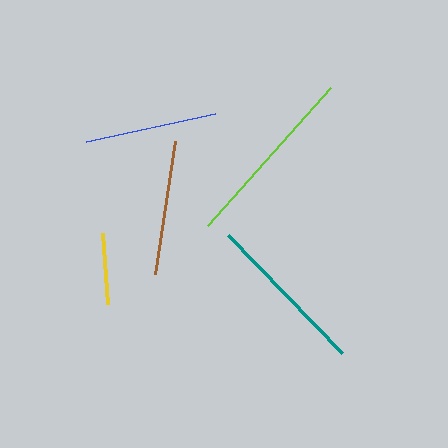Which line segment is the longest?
The lime line is the longest at approximately 185 pixels.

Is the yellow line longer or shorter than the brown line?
The brown line is longer than the yellow line.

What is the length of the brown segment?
The brown segment is approximately 135 pixels long.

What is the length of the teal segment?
The teal segment is approximately 164 pixels long.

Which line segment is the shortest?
The yellow line is the shortest at approximately 71 pixels.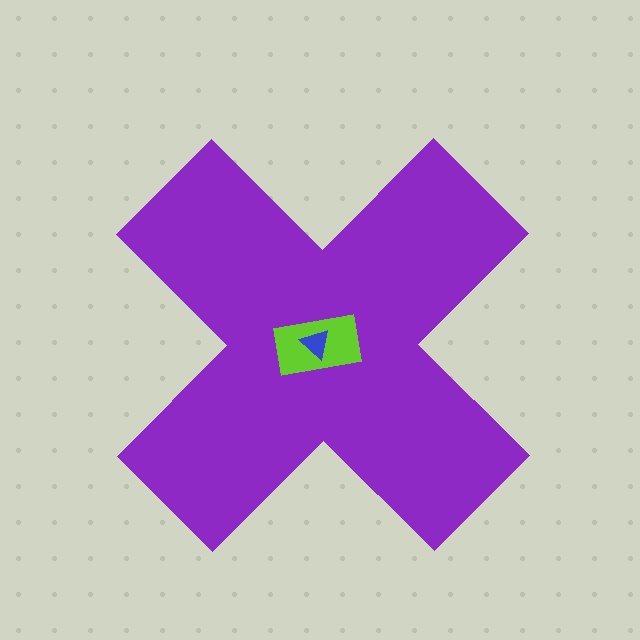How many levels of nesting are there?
3.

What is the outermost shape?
The purple cross.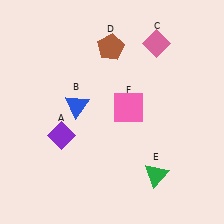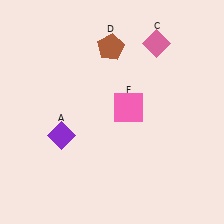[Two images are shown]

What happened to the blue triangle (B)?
The blue triangle (B) was removed in Image 2. It was in the top-left area of Image 1.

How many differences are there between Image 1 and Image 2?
There are 2 differences between the two images.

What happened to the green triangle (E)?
The green triangle (E) was removed in Image 2. It was in the bottom-right area of Image 1.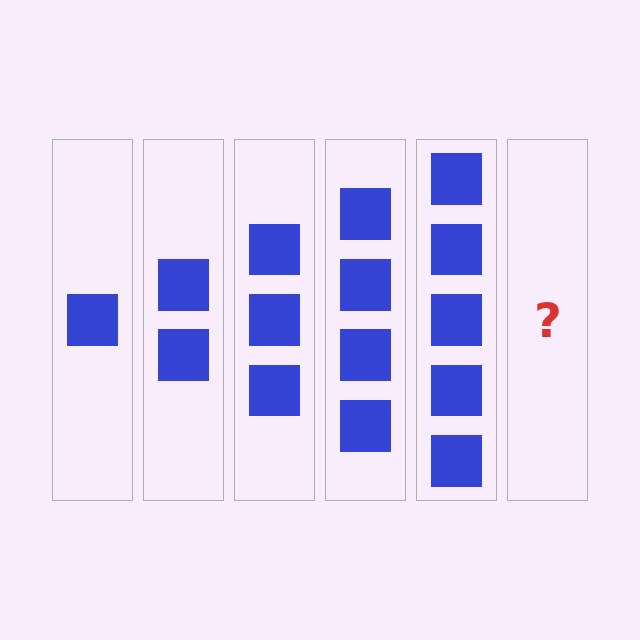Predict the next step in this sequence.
The next step is 6 squares.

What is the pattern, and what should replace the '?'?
The pattern is that each step adds one more square. The '?' should be 6 squares.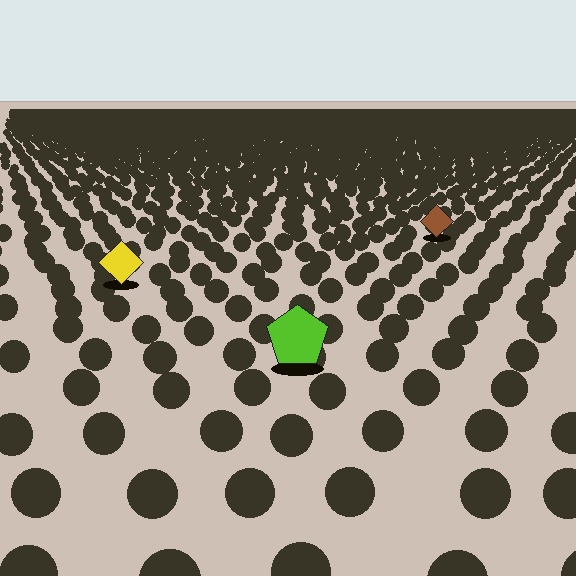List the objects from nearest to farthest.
From nearest to farthest: the lime pentagon, the yellow diamond, the brown diamond.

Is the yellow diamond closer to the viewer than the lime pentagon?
No. The lime pentagon is closer — you can tell from the texture gradient: the ground texture is coarser near it.